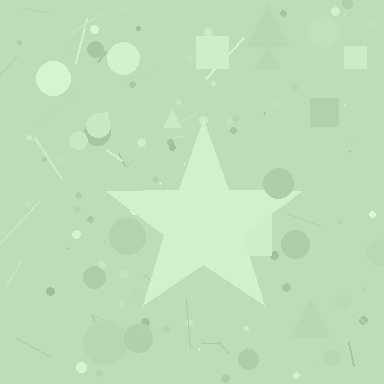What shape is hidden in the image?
A star is hidden in the image.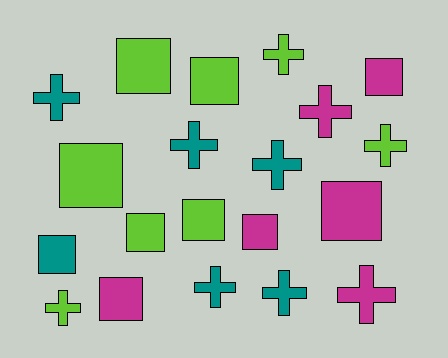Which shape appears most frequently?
Square, with 10 objects.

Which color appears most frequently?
Lime, with 8 objects.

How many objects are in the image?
There are 20 objects.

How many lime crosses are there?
There are 3 lime crosses.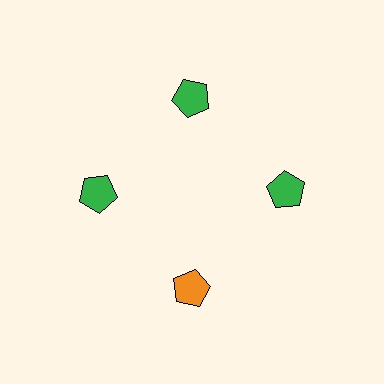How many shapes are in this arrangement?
There are 4 shapes arranged in a ring pattern.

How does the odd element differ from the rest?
It has a different color: orange instead of green.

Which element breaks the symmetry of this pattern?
The orange pentagon at roughly the 6 o'clock position breaks the symmetry. All other shapes are green pentagons.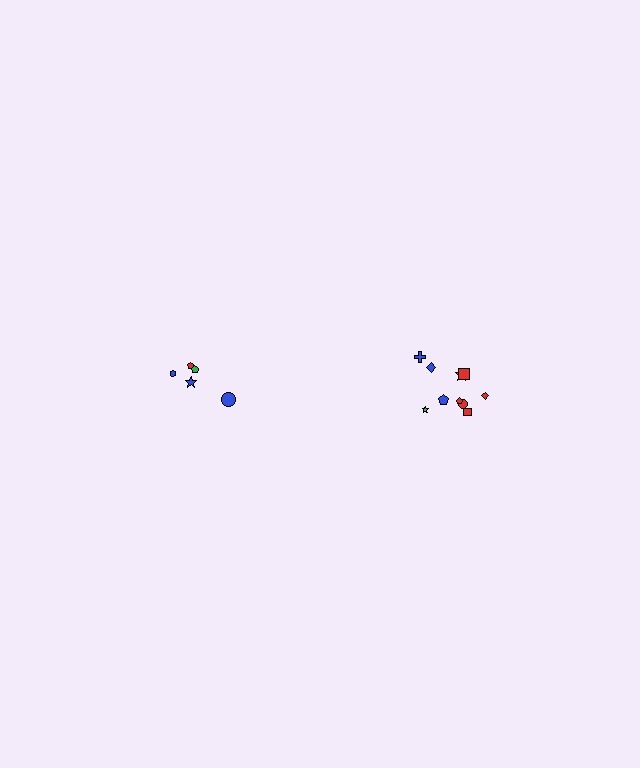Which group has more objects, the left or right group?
The right group.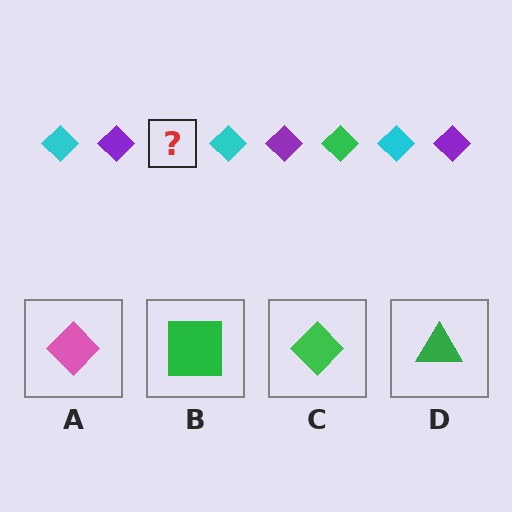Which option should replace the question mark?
Option C.